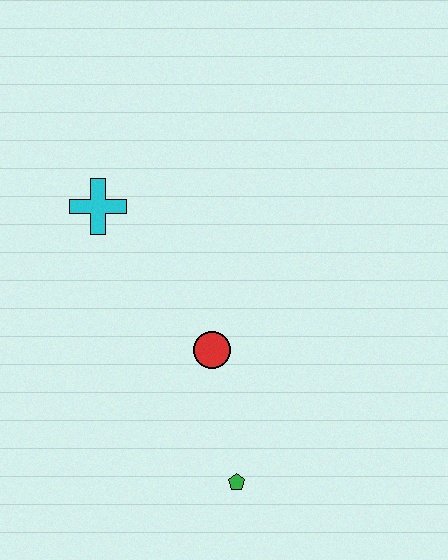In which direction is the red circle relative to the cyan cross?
The red circle is below the cyan cross.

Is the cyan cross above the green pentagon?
Yes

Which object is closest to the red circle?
The green pentagon is closest to the red circle.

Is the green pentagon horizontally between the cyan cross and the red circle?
No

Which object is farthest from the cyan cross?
The green pentagon is farthest from the cyan cross.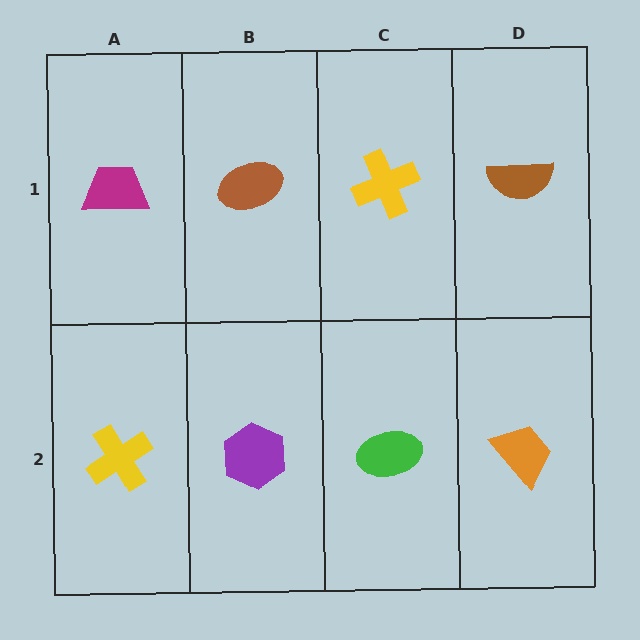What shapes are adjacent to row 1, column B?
A purple hexagon (row 2, column B), a magenta trapezoid (row 1, column A), a yellow cross (row 1, column C).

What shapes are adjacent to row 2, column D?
A brown semicircle (row 1, column D), a green ellipse (row 2, column C).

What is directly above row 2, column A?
A magenta trapezoid.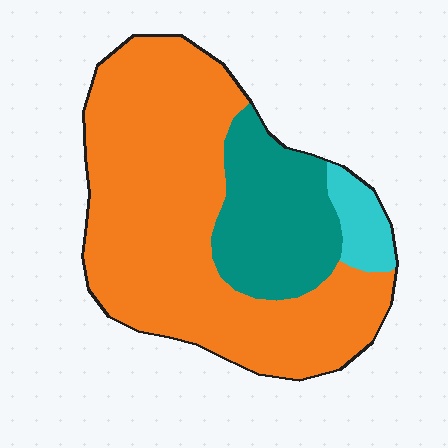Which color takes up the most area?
Orange, at roughly 70%.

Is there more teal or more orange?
Orange.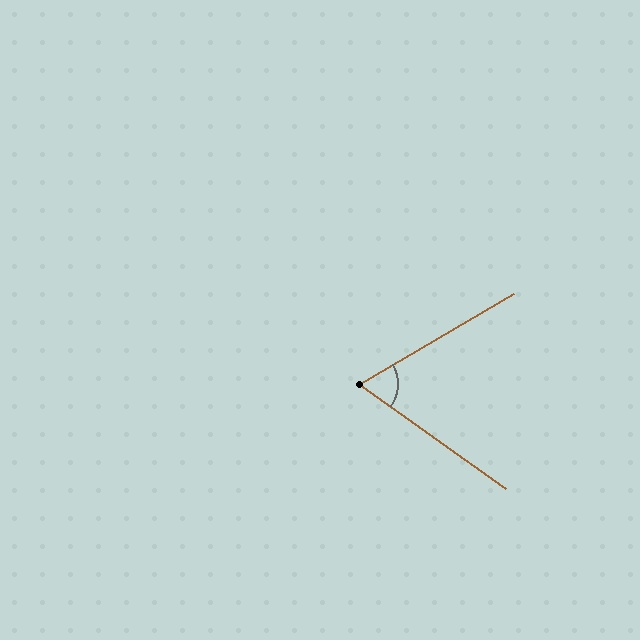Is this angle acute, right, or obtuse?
It is acute.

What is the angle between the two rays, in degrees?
Approximately 66 degrees.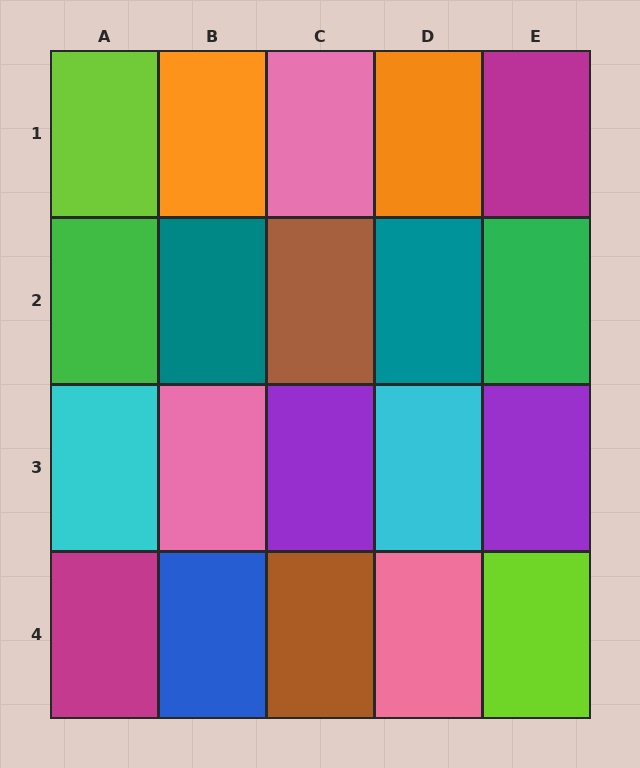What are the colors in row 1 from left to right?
Lime, orange, pink, orange, magenta.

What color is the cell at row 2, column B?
Teal.